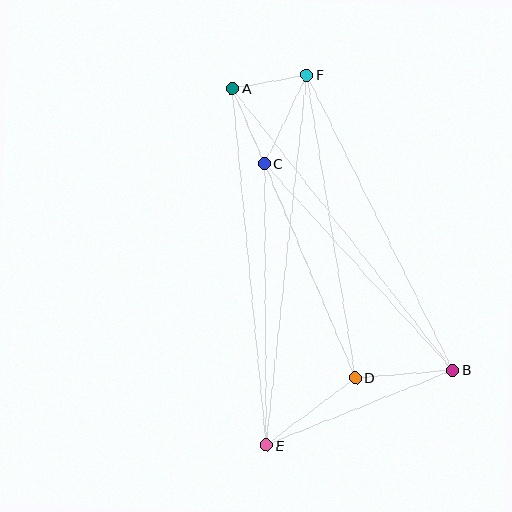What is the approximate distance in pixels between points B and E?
The distance between B and E is approximately 201 pixels.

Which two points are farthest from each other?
Points E and F are farthest from each other.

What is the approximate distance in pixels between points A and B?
The distance between A and B is approximately 358 pixels.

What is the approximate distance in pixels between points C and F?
The distance between C and F is approximately 98 pixels.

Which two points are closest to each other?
Points A and F are closest to each other.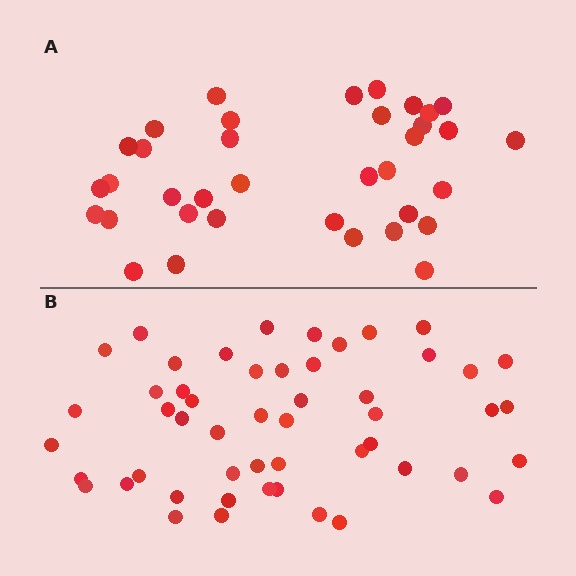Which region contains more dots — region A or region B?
Region B (the bottom region) has more dots.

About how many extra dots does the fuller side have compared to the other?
Region B has approximately 15 more dots than region A.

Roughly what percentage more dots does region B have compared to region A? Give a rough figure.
About 40% more.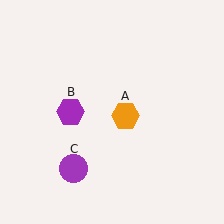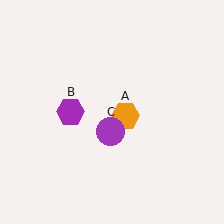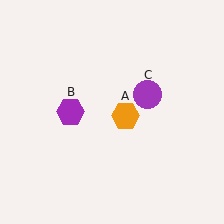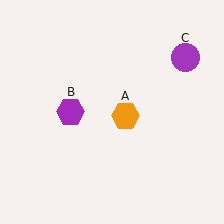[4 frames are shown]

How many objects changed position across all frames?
1 object changed position: purple circle (object C).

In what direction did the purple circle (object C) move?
The purple circle (object C) moved up and to the right.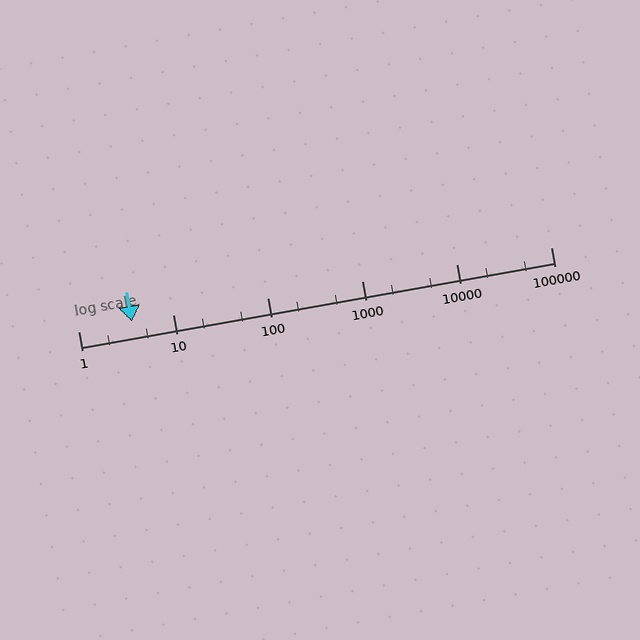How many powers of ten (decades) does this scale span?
The scale spans 5 decades, from 1 to 100000.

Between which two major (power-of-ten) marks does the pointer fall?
The pointer is between 1 and 10.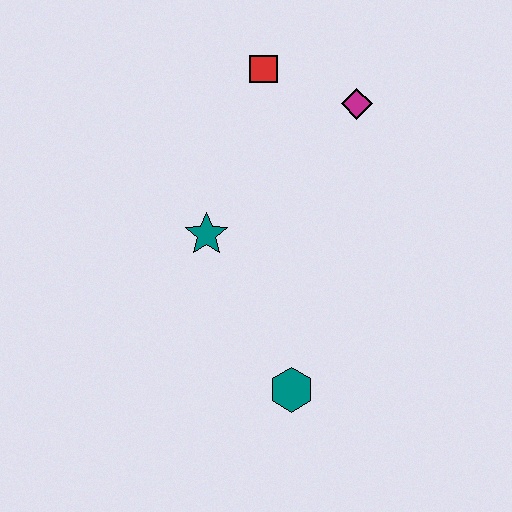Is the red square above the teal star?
Yes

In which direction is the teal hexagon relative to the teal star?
The teal hexagon is below the teal star.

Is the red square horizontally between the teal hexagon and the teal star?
Yes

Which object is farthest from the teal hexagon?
The red square is farthest from the teal hexagon.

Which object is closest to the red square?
The magenta diamond is closest to the red square.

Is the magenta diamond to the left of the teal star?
No